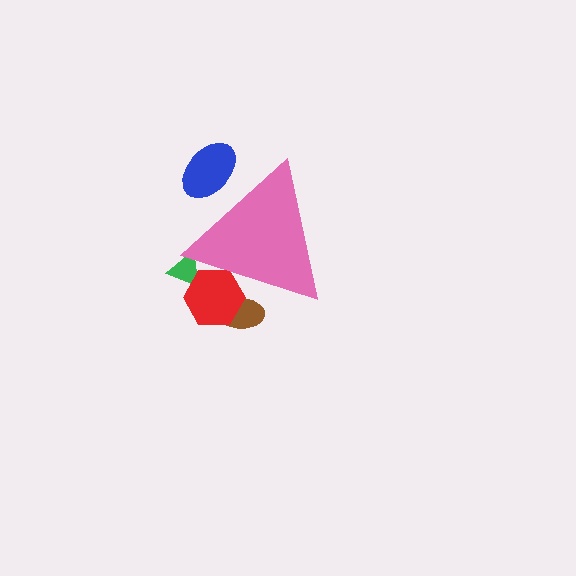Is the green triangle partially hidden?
Yes, the green triangle is partially hidden behind the pink triangle.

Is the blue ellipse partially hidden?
Yes, the blue ellipse is partially hidden behind the pink triangle.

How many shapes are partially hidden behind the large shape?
4 shapes are partially hidden.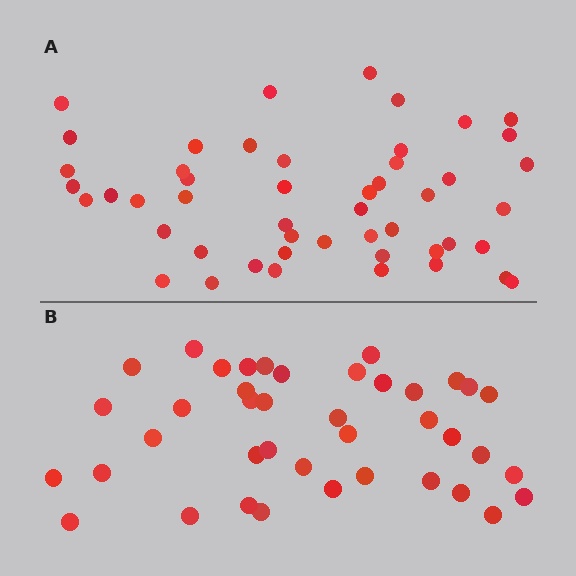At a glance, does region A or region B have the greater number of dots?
Region A (the top region) has more dots.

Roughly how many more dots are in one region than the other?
Region A has roughly 8 or so more dots than region B.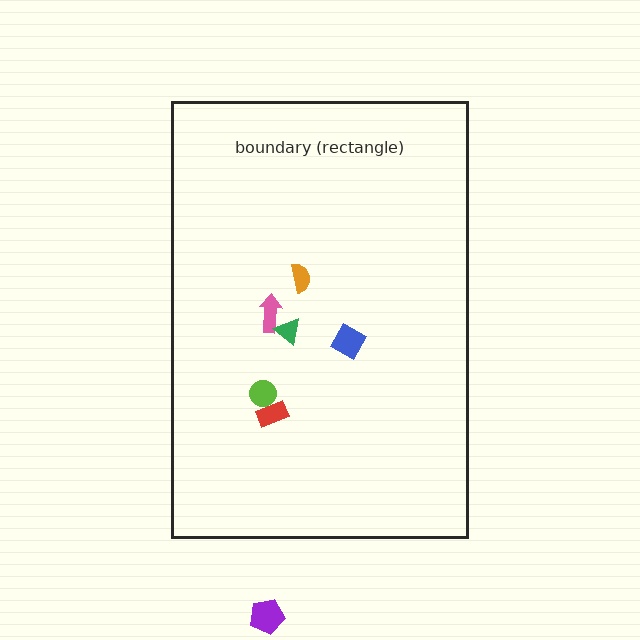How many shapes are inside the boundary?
6 inside, 1 outside.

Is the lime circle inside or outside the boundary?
Inside.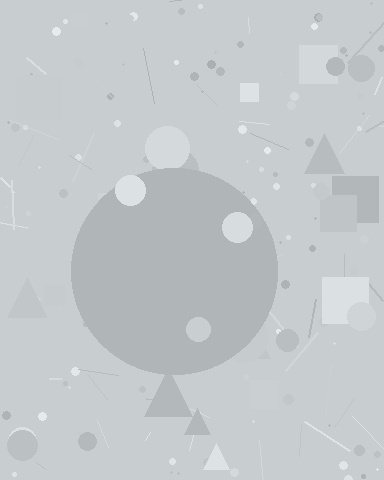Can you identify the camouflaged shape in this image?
The camouflaged shape is a circle.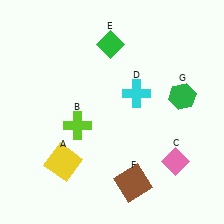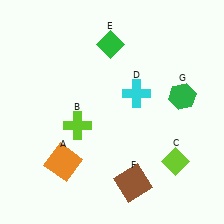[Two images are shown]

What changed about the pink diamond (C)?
In Image 1, C is pink. In Image 2, it changed to lime.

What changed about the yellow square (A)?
In Image 1, A is yellow. In Image 2, it changed to orange.